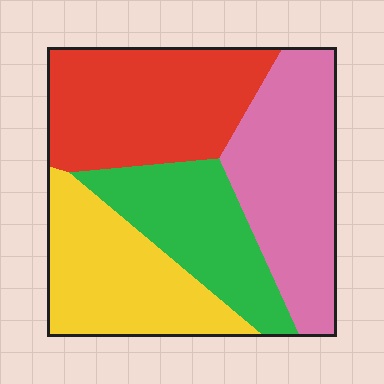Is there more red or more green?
Red.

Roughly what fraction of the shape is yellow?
Yellow covers about 25% of the shape.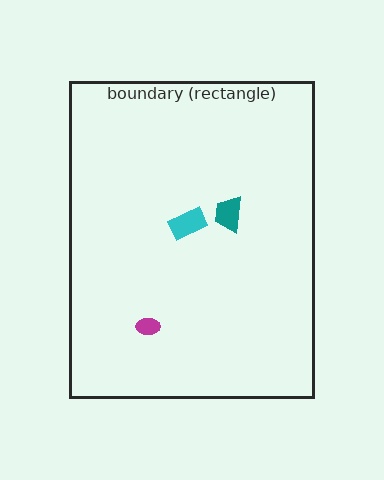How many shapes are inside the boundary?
3 inside, 0 outside.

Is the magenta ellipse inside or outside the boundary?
Inside.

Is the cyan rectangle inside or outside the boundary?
Inside.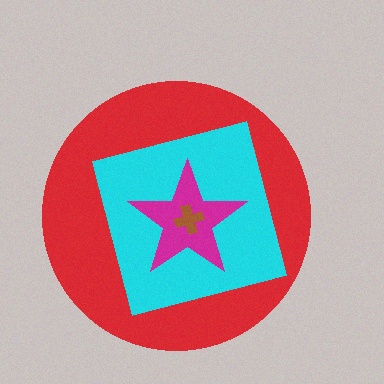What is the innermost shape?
The brown cross.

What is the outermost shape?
The red circle.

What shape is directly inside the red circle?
The cyan square.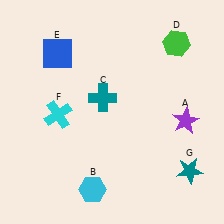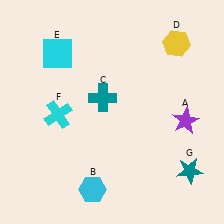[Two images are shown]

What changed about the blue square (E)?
In Image 1, E is blue. In Image 2, it changed to cyan.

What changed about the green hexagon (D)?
In Image 1, D is green. In Image 2, it changed to yellow.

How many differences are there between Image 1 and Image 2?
There are 2 differences between the two images.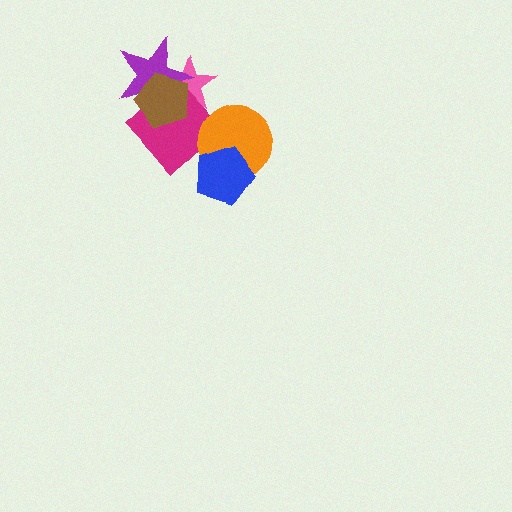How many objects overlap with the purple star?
3 objects overlap with the purple star.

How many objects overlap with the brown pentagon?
3 objects overlap with the brown pentagon.